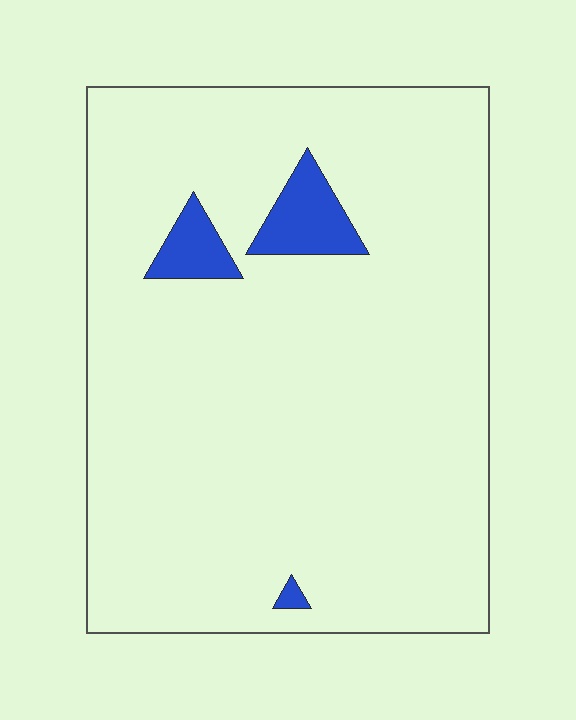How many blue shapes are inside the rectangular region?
3.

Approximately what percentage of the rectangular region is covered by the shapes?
Approximately 5%.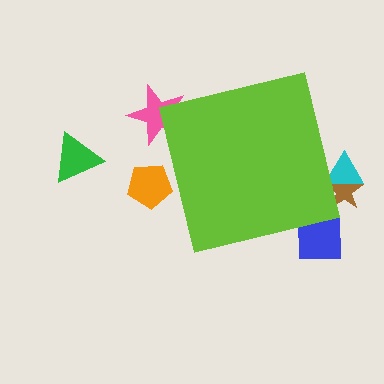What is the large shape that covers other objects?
A lime square.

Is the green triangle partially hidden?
No, the green triangle is fully visible.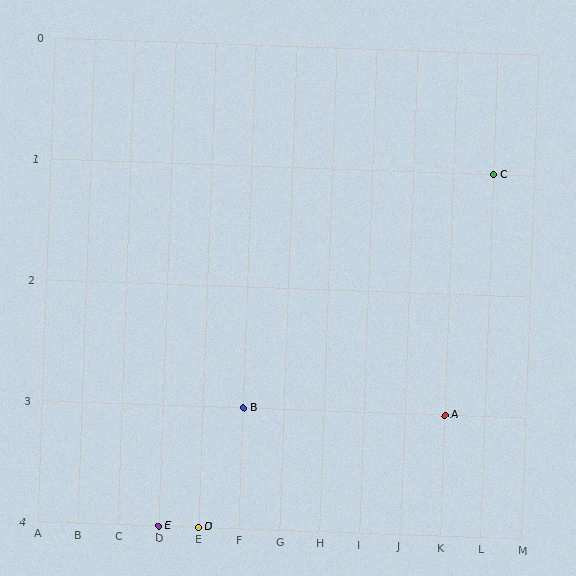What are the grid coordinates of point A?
Point A is at grid coordinates (K, 3).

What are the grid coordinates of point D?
Point D is at grid coordinates (E, 4).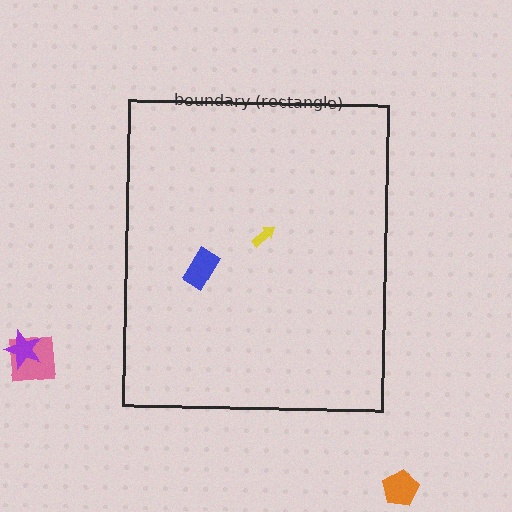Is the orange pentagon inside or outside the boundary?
Outside.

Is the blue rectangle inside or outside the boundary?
Inside.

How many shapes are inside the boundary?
2 inside, 3 outside.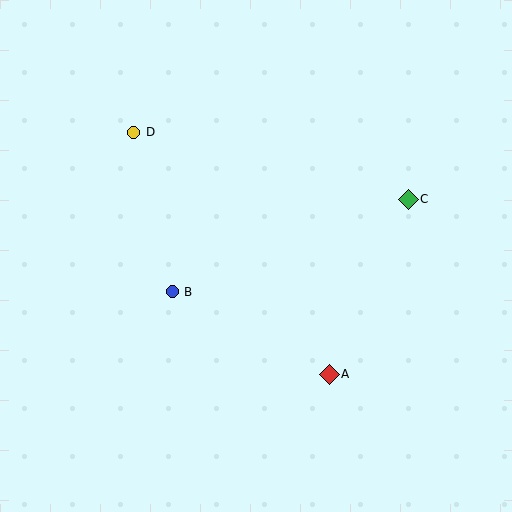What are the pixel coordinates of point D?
Point D is at (134, 132).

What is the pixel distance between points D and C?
The distance between D and C is 283 pixels.